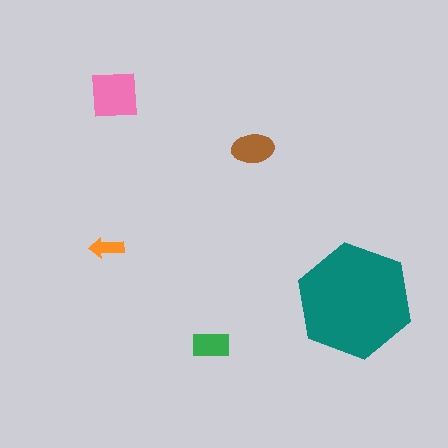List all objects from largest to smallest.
The teal hexagon, the pink square, the brown ellipse, the green rectangle, the orange arrow.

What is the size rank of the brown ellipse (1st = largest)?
3rd.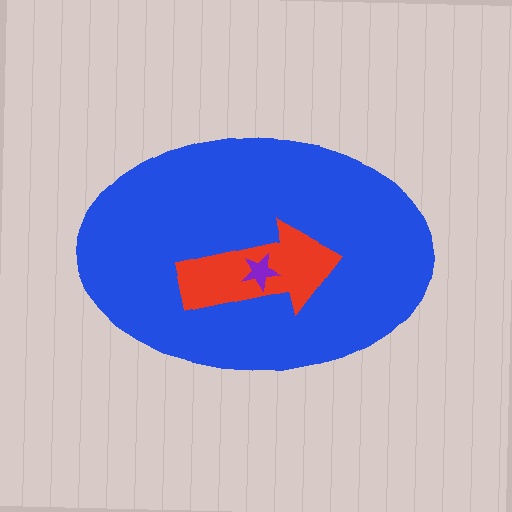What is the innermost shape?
The purple star.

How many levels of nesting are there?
3.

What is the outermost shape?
The blue ellipse.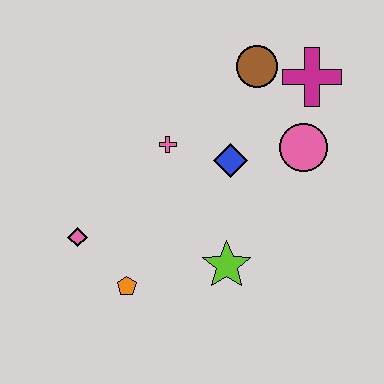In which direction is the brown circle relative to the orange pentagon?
The brown circle is above the orange pentagon.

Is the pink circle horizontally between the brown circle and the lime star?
No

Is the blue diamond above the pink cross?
No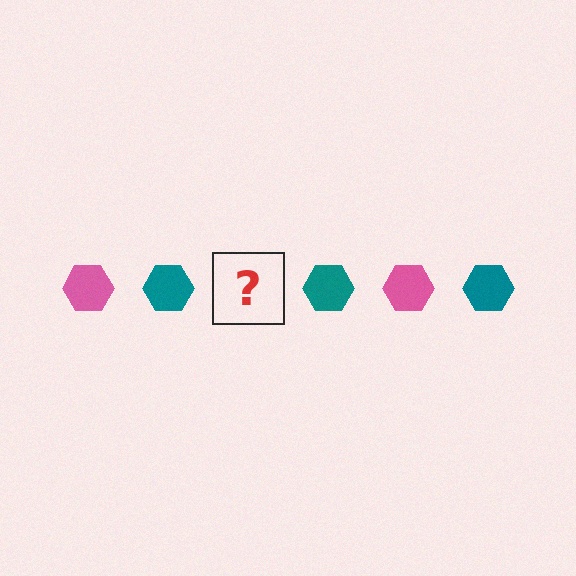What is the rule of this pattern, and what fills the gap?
The rule is that the pattern cycles through pink, teal hexagons. The gap should be filled with a pink hexagon.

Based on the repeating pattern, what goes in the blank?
The blank should be a pink hexagon.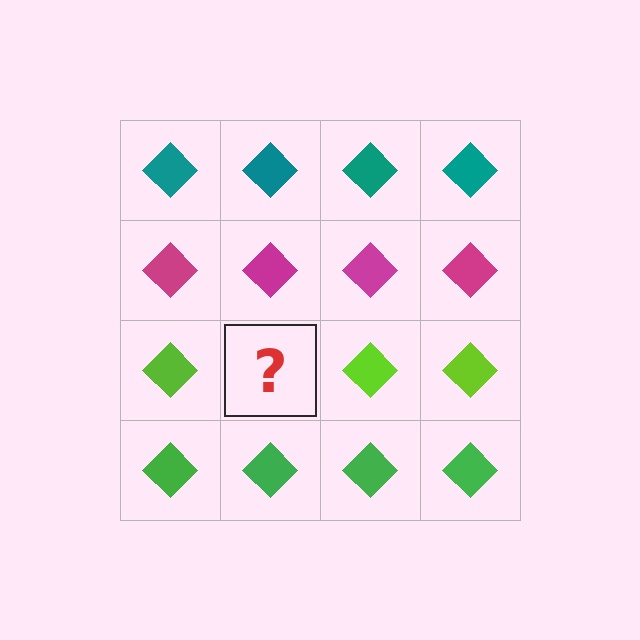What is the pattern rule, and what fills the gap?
The rule is that each row has a consistent color. The gap should be filled with a lime diamond.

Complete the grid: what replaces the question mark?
The question mark should be replaced with a lime diamond.